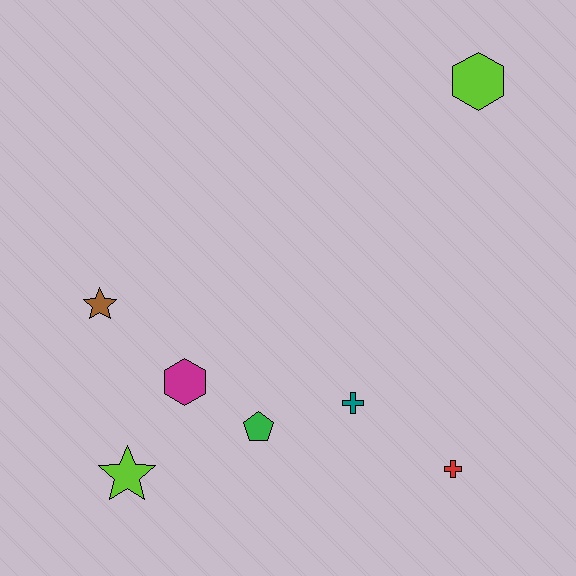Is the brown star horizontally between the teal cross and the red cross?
No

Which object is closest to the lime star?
The magenta hexagon is closest to the lime star.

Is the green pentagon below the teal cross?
Yes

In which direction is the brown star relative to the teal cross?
The brown star is to the left of the teal cross.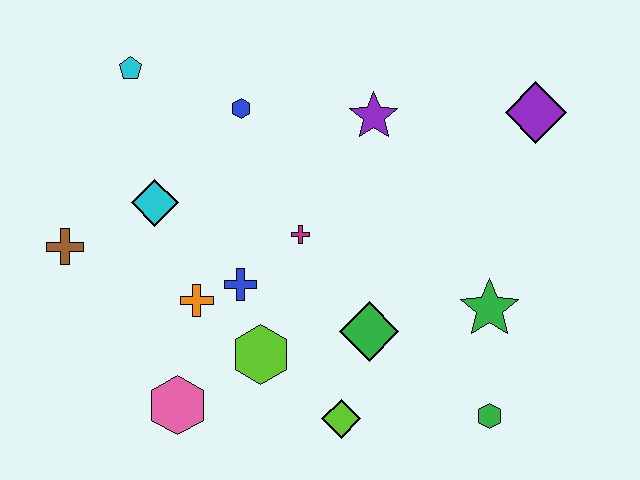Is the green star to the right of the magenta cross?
Yes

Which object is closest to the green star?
The green hexagon is closest to the green star.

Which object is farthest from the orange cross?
The purple diamond is farthest from the orange cross.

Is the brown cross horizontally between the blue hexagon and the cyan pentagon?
No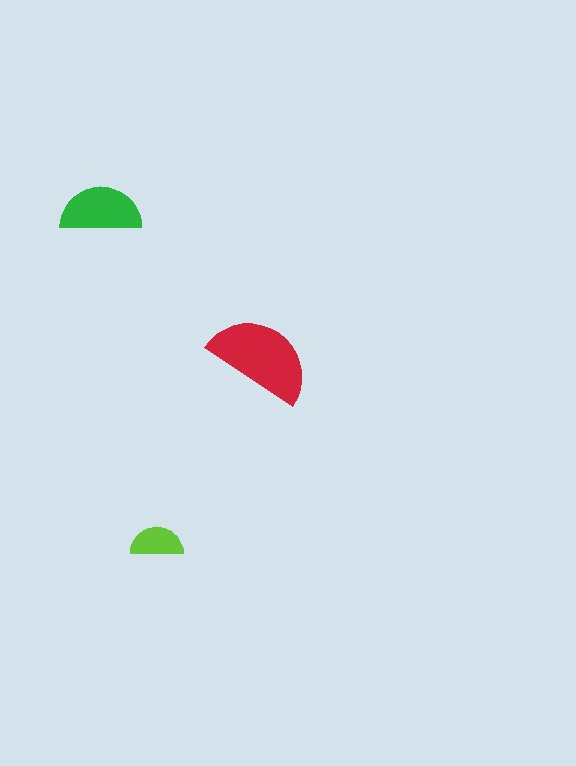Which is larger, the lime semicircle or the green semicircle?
The green one.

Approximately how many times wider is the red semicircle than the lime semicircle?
About 2 times wider.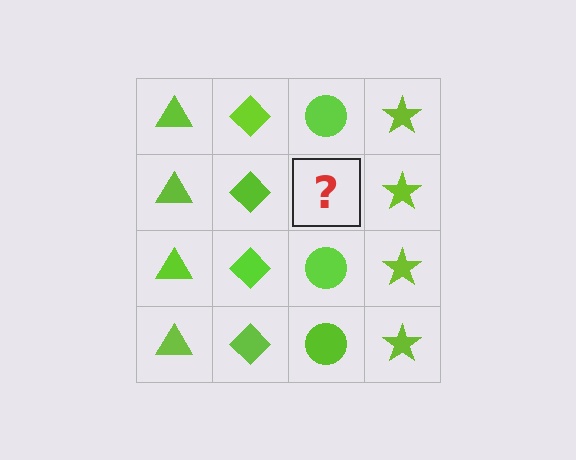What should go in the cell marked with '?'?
The missing cell should contain a lime circle.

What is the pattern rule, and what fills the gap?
The rule is that each column has a consistent shape. The gap should be filled with a lime circle.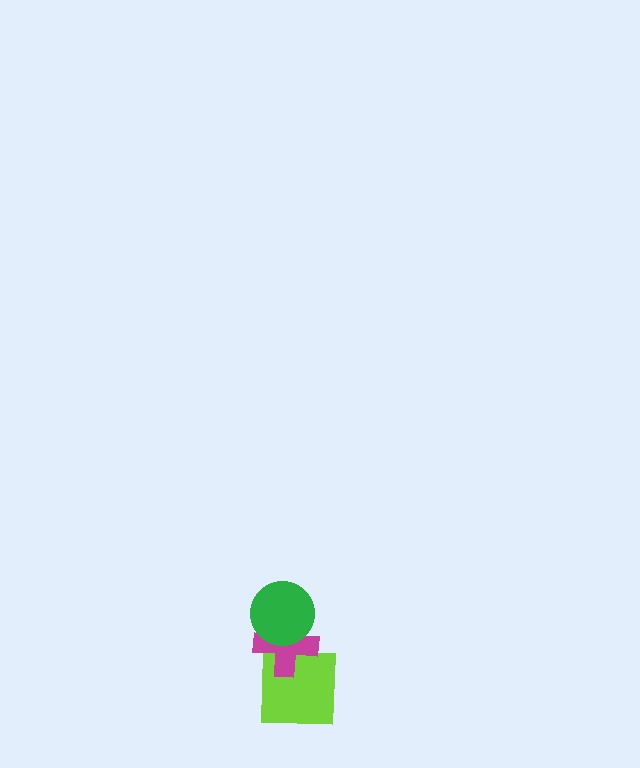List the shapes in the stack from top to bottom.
From top to bottom: the green circle, the magenta cross, the lime square.